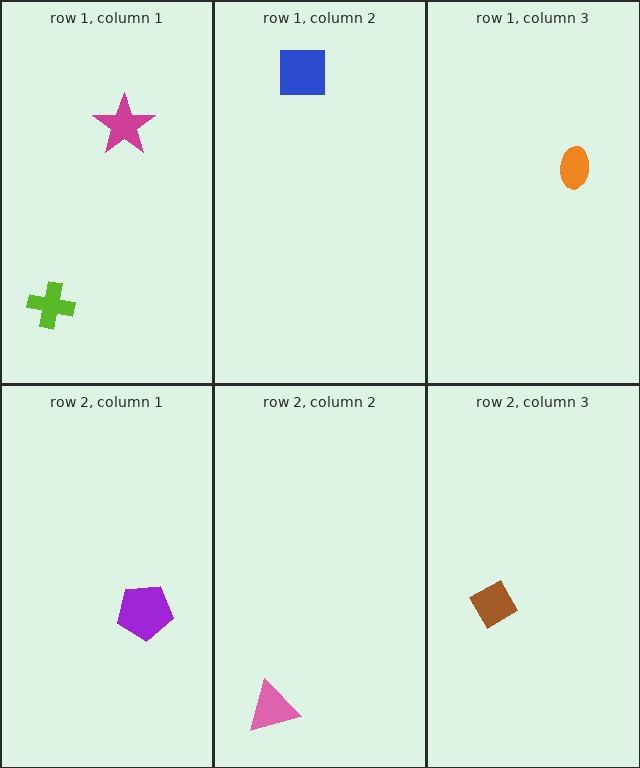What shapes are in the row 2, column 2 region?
The pink triangle.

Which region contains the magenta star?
The row 1, column 1 region.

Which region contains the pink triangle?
The row 2, column 2 region.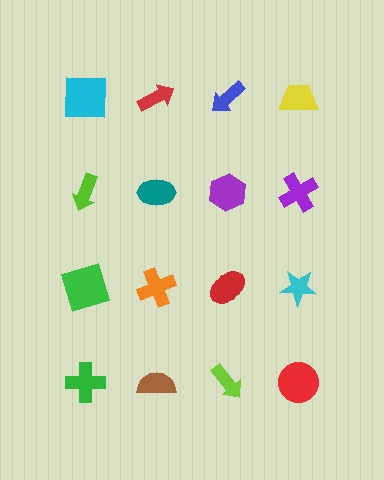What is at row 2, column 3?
A purple hexagon.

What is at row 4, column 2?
A brown semicircle.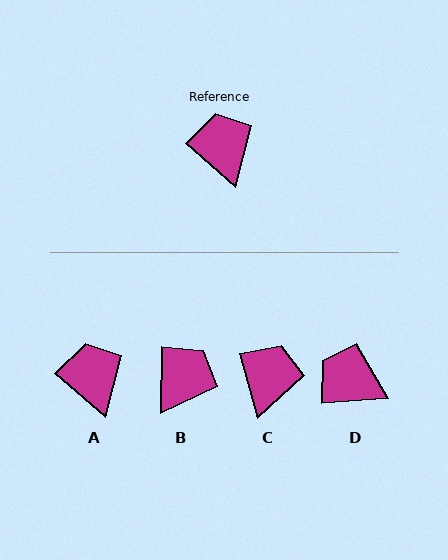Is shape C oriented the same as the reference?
No, it is off by about 34 degrees.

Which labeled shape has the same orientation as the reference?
A.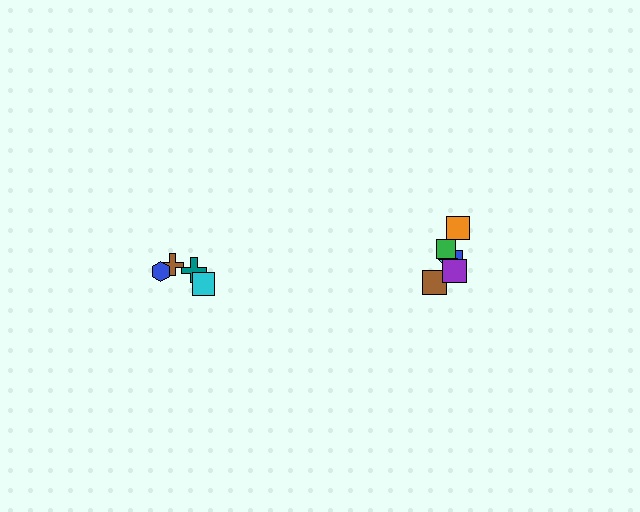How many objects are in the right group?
There are 6 objects.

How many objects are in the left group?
There are 4 objects.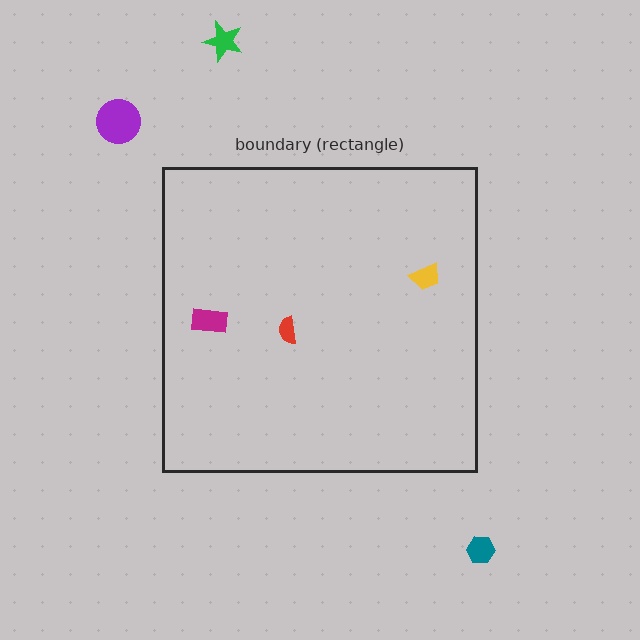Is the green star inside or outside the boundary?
Outside.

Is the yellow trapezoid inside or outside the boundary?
Inside.